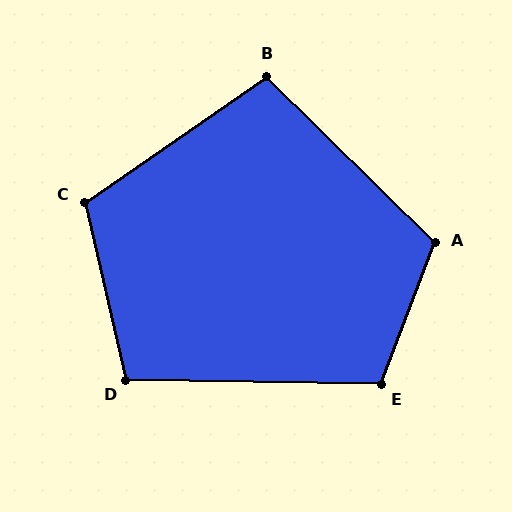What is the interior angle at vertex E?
Approximately 110 degrees (obtuse).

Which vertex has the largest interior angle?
A, at approximately 114 degrees.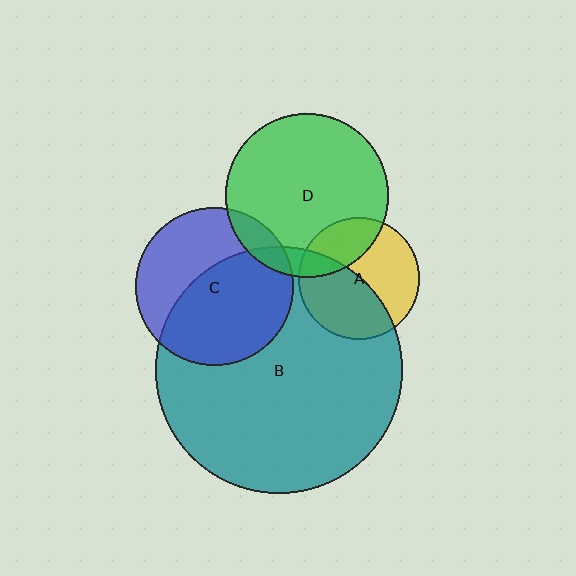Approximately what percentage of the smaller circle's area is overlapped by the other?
Approximately 45%.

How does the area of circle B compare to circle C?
Approximately 2.4 times.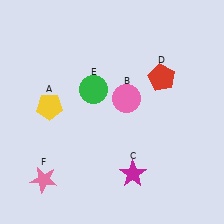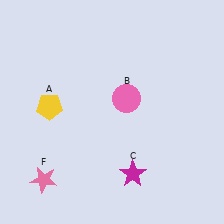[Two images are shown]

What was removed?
The green circle (E), the red pentagon (D) were removed in Image 2.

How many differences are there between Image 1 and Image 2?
There are 2 differences between the two images.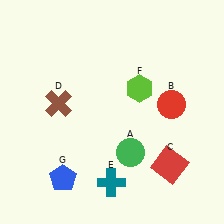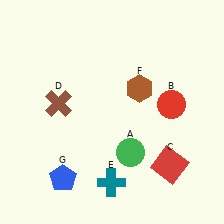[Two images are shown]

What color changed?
The hexagon (F) changed from lime in Image 1 to brown in Image 2.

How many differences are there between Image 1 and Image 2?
There is 1 difference between the two images.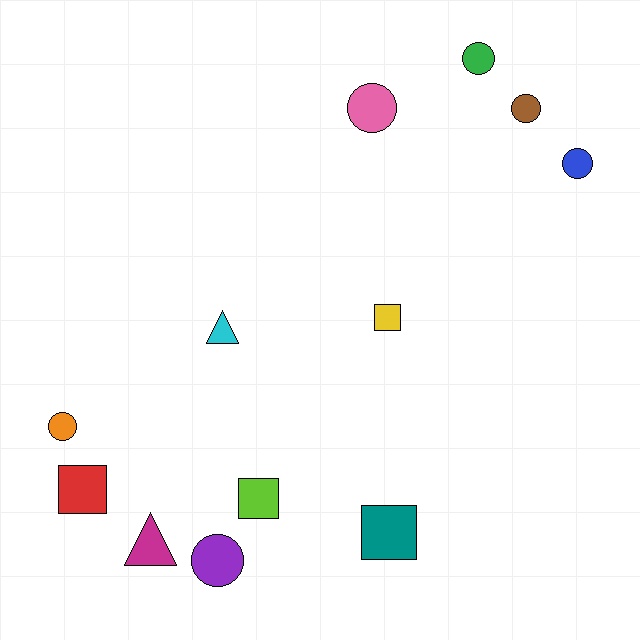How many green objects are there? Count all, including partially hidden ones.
There is 1 green object.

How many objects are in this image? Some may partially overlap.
There are 12 objects.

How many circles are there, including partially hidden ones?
There are 6 circles.